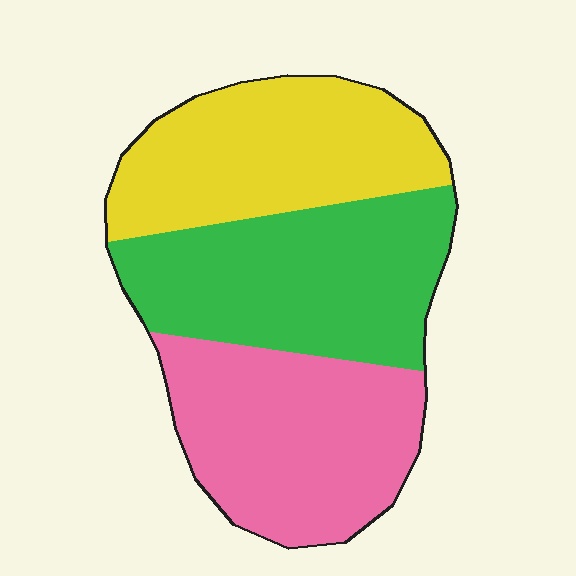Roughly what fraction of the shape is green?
Green covers around 35% of the shape.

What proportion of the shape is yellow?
Yellow covers 31% of the shape.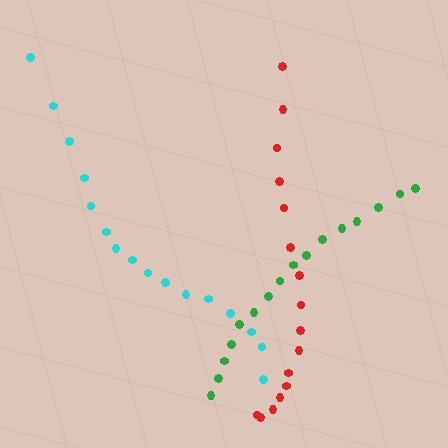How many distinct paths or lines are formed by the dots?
There are 3 distinct paths.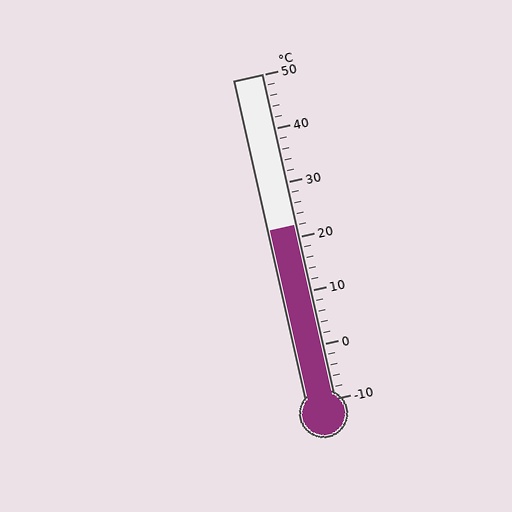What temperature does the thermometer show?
The thermometer shows approximately 22°C.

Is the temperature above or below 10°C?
The temperature is above 10°C.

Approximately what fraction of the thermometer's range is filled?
The thermometer is filled to approximately 55% of its range.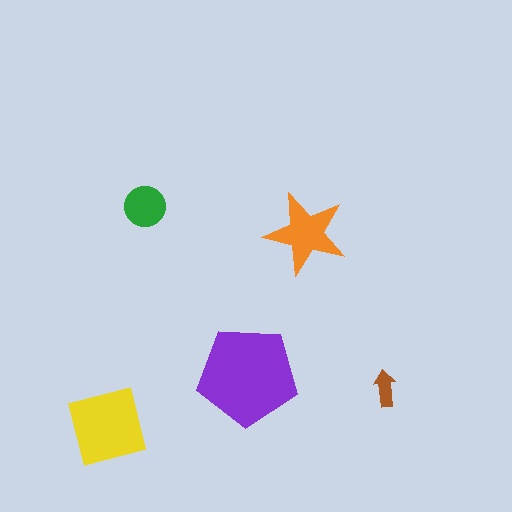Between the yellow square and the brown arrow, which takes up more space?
The yellow square.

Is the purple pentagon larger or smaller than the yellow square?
Larger.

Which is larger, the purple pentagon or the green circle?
The purple pentagon.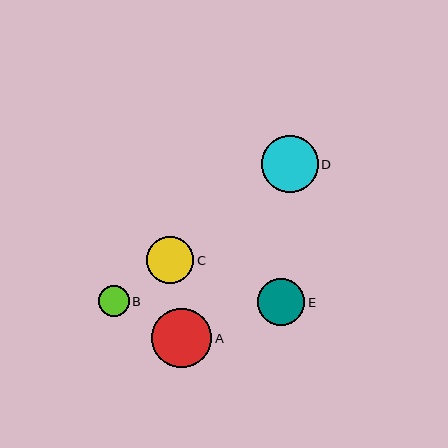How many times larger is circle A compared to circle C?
Circle A is approximately 1.3 times the size of circle C.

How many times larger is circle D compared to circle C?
Circle D is approximately 1.2 times the size of circle C.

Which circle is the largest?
Circle A is the largest with a size of approximately 60 pixels.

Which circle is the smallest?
Circle B is the smallest with a size of approximately 31 pixels.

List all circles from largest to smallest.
From largest to smallest: A, D, E, C, B.